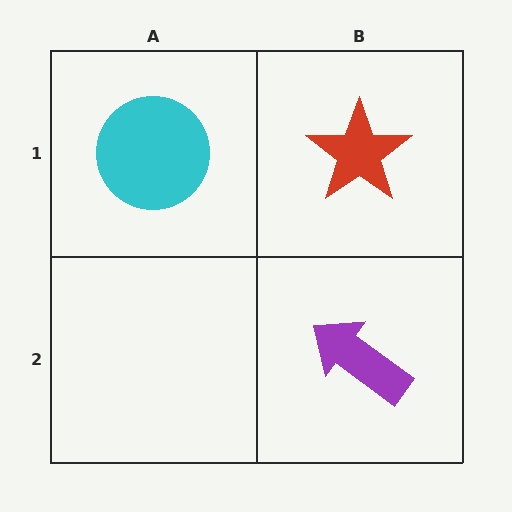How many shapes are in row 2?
1 shape.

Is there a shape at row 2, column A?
No, that cell is empty.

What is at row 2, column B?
A purple arrow.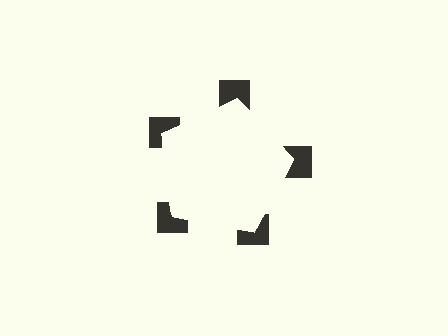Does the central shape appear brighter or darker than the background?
It typically appears slightly brighter than the background, even though no actual brightness change is drawn.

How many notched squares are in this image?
There are 5 — one at each vertex of the illusory pentagon.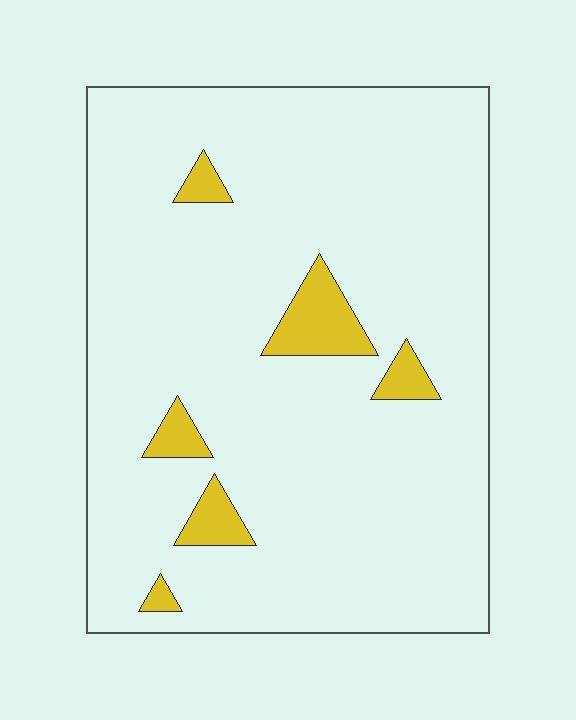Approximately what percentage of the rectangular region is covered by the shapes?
Approximately 5%.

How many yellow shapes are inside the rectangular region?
6.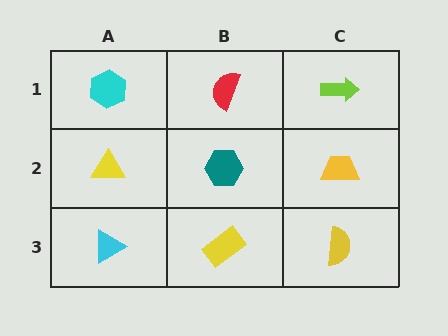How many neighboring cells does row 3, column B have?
3.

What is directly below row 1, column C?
A yellow trapezoid.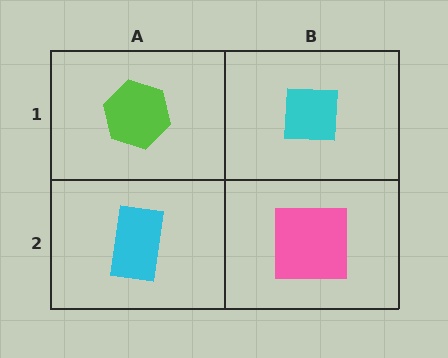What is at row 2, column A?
A cyan rectangle.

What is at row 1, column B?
A cyan square.